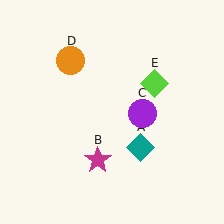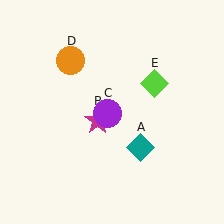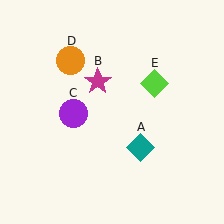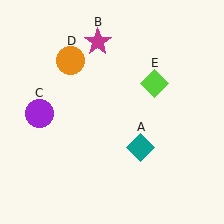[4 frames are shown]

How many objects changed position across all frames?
2 objects changed position: magenta star (object B), purple circle (object C).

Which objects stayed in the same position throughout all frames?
Teal diamond (object A) and orange circle (object D) and lime diamond (object E) remained stationary.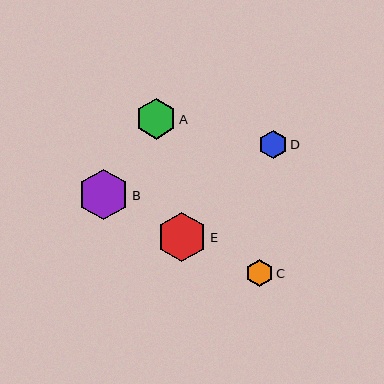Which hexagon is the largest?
Hexagon B is the largest with a size of approximately 51 pixels.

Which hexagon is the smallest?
Hexagon C is the smallest with a size of approximately 27 pixels.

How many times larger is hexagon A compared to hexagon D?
Hexagon A is approximately 1.4 times the size of hexagon D.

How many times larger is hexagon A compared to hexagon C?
Hexagon A is approximately 1.5 times the size of hexagon C.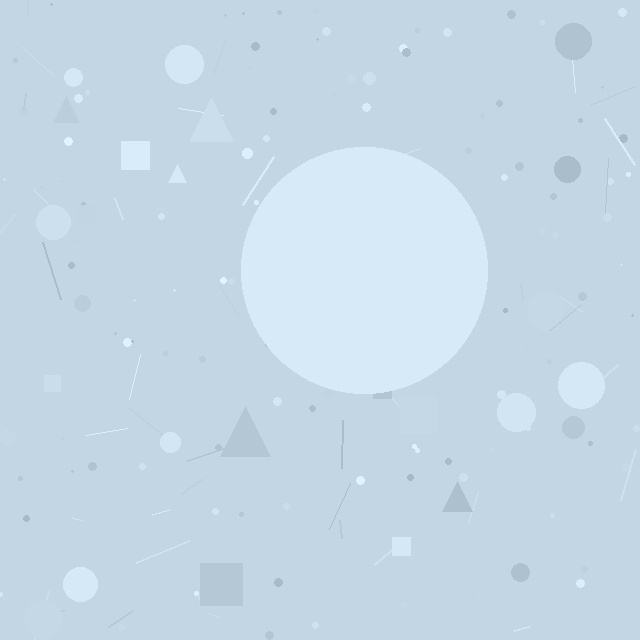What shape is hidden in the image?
A circle is hidden in the image.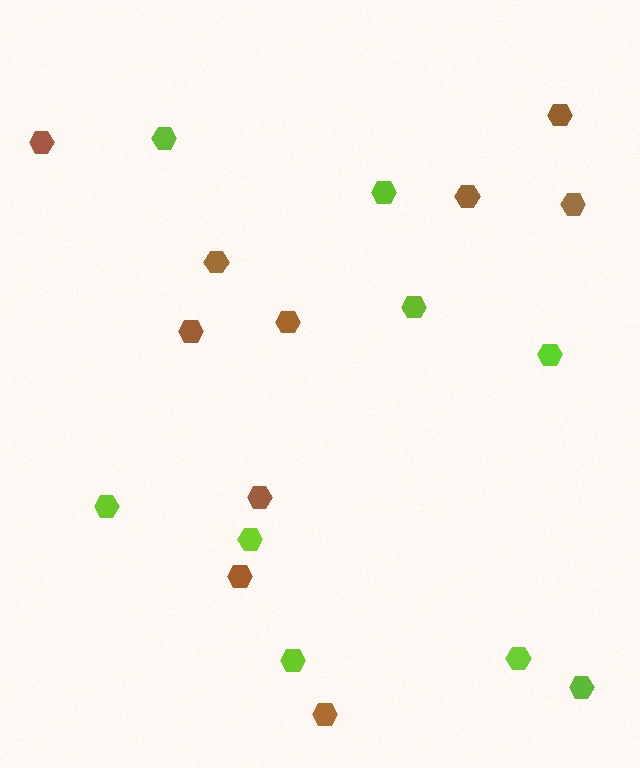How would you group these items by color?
There are 2 groups: one group of brown hexagons (10) and one group of lime hexagons (9).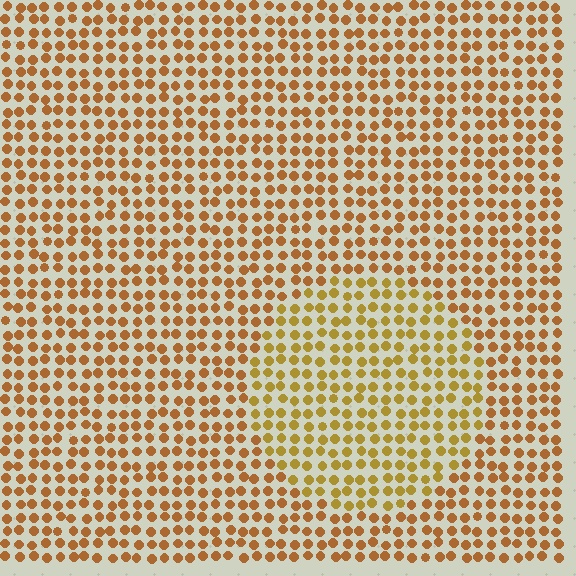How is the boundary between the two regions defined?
The boundary is defined purely by a slight shift in hue (about 20 degrees). Spacing, size, and orientation are identical on both sides.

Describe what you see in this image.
The image is filled with small brown elements in a uniform arrangement. A circle-shaped region is visible where the elements are tinted to a slightly different hue, forming a subtle color boundary.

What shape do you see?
I see a circle.